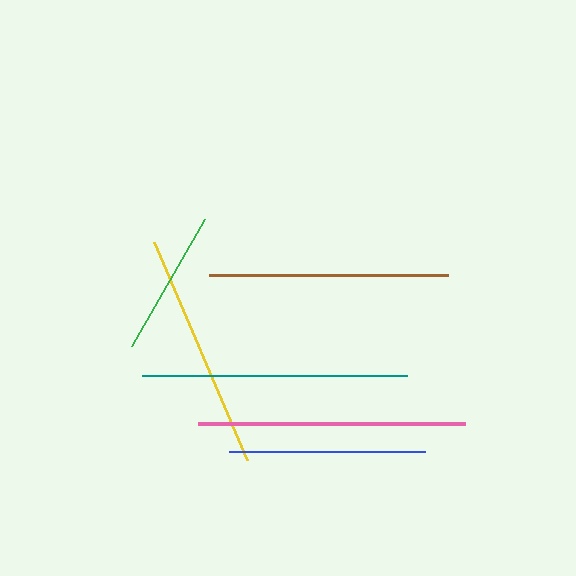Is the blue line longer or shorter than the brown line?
The brown line is longer than the blue line.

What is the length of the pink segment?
The pink segment is approximately 266 pixels long.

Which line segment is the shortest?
The green line is the shortest at approximately 146 pixels.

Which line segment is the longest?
The pink line is the longest at approximately 266 pixels.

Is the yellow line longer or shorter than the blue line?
The yellow line is longer than the blue line.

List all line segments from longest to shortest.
From longest to shortest: pink, teal, brown, yellow, blue, green.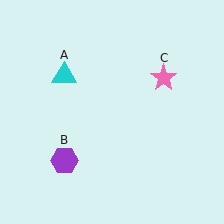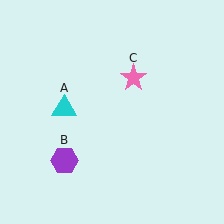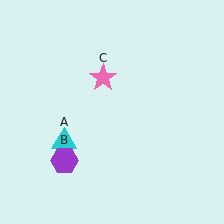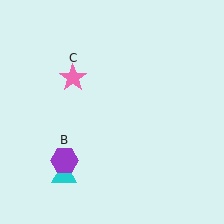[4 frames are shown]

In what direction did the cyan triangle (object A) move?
The cyan triangle (object A) moved down.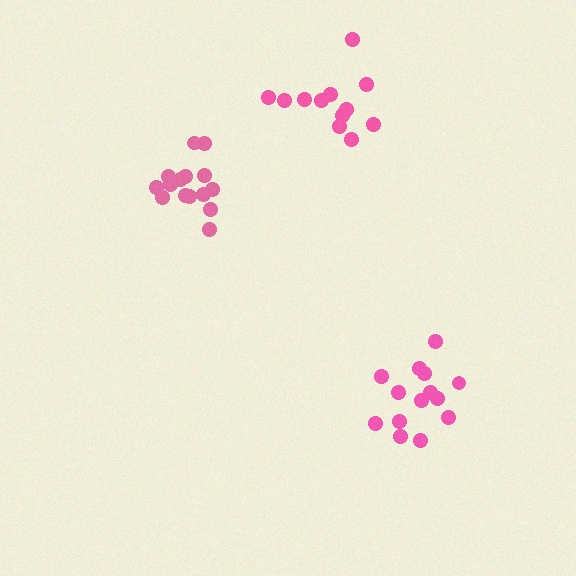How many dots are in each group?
Group 1: 15 dots, Group 2: 14 dots, Group 3: 12 dots (41 total).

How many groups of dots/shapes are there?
There are 3 groups.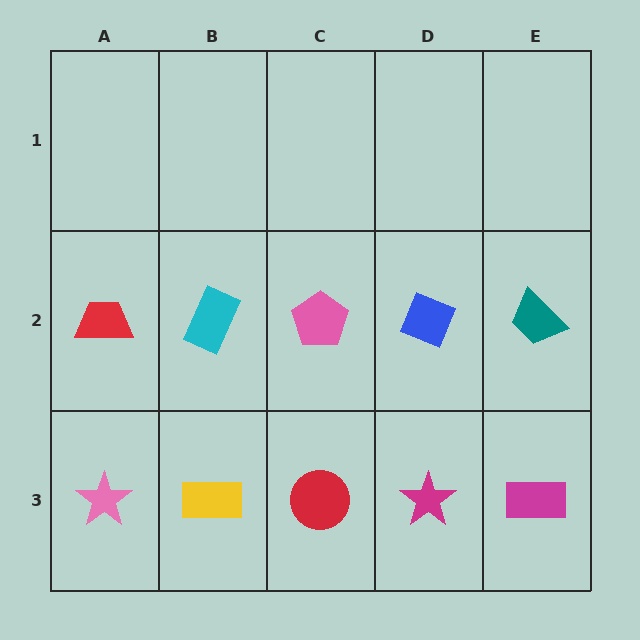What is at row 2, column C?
A pink pentagon.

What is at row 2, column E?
A teal trapezoid.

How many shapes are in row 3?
5 shapes.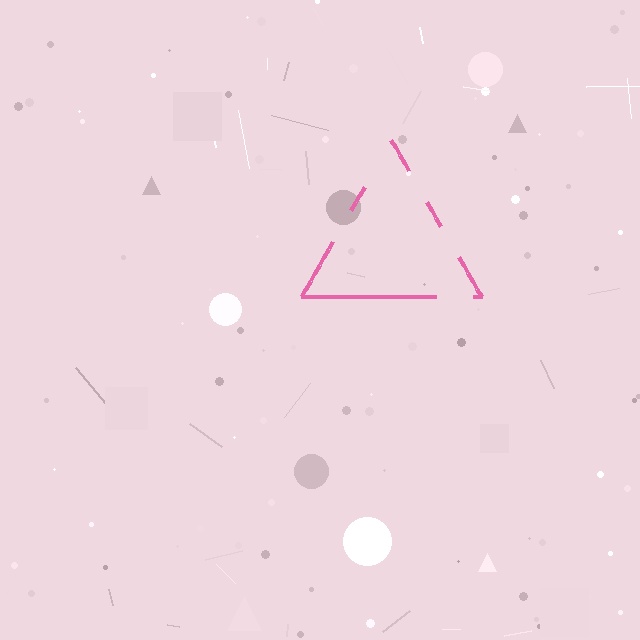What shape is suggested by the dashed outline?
The dashed outline suggests a triangle.